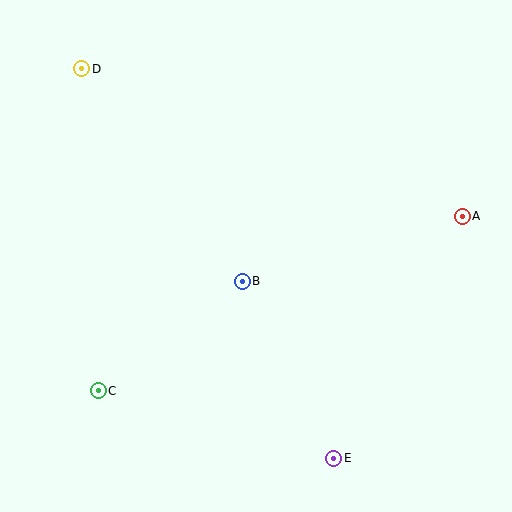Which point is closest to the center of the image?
Point B at (242, 281) is closest to the center.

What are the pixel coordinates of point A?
Point A is at (462, 216).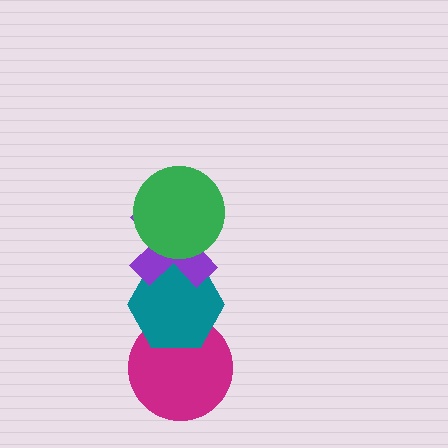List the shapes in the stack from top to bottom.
From top to bottom: the green circle, the purple cross, the teal hexagon, the magenta circle.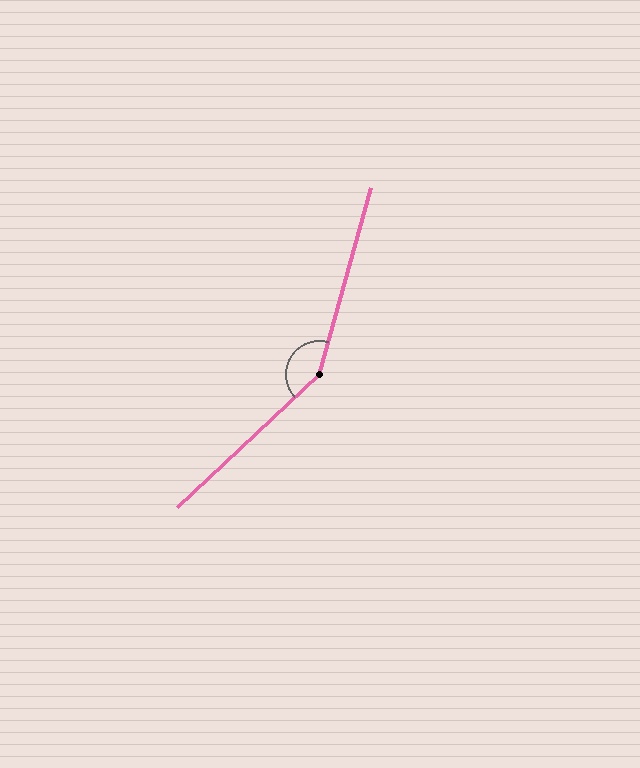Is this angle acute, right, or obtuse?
It is obtuse.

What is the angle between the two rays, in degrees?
Approximately 149 degrees.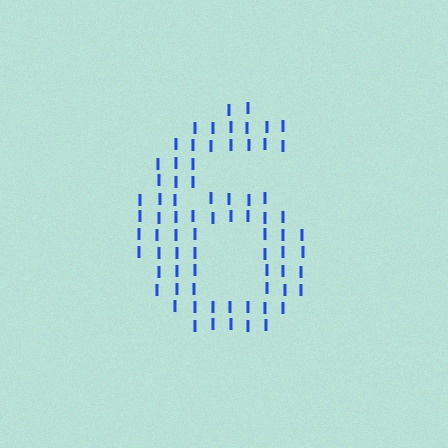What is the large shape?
The large shape is the digit 6.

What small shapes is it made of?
It is made of small letter I's.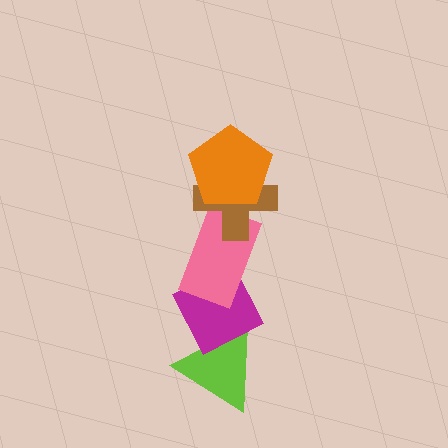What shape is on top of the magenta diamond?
The pink rectangle is on top of the magenta diamond.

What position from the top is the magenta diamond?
The magenta diamond is 4th from the top.